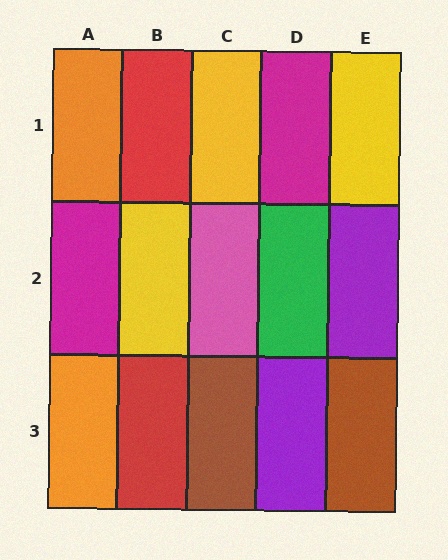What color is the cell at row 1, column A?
Orange.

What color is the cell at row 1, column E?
Yellow.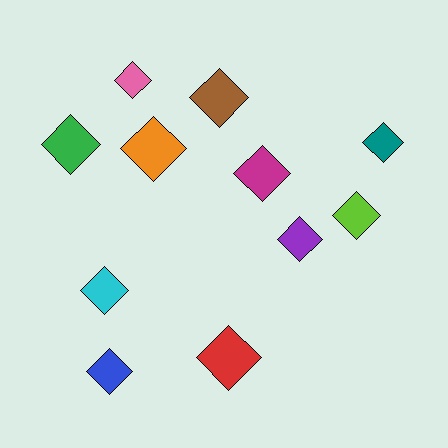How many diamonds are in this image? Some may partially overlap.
There are 11 diamonds.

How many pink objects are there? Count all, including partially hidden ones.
There is 1 pink object.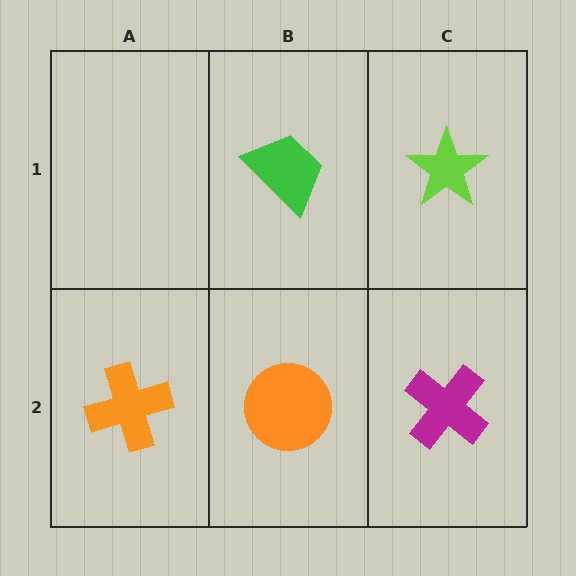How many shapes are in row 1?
2 shapes.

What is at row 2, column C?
A magenta cross.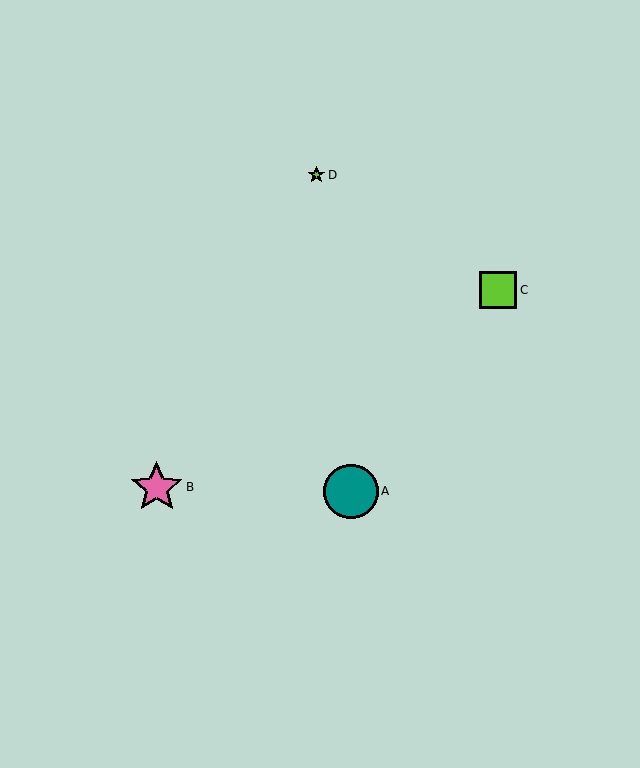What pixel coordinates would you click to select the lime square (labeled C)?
Click at (498, 290) to select the lime square C.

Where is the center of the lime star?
The center of the lime star is at (316, 175).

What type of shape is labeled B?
Shape B is a pink star.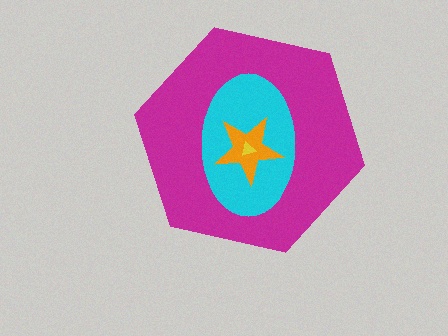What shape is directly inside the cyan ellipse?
The orange star.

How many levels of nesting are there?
4.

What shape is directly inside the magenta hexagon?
The cyan ellipse.